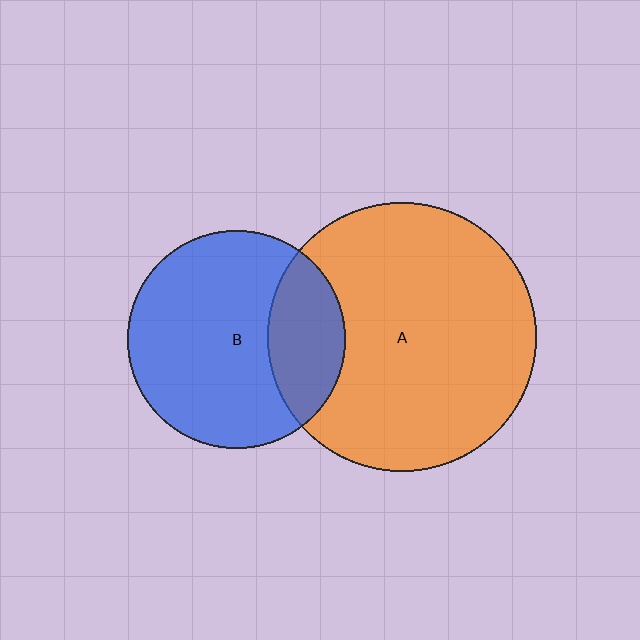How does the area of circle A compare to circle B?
Approximately 1.5 times.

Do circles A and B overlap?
Yes.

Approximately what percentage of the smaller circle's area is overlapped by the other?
Approximately 25%.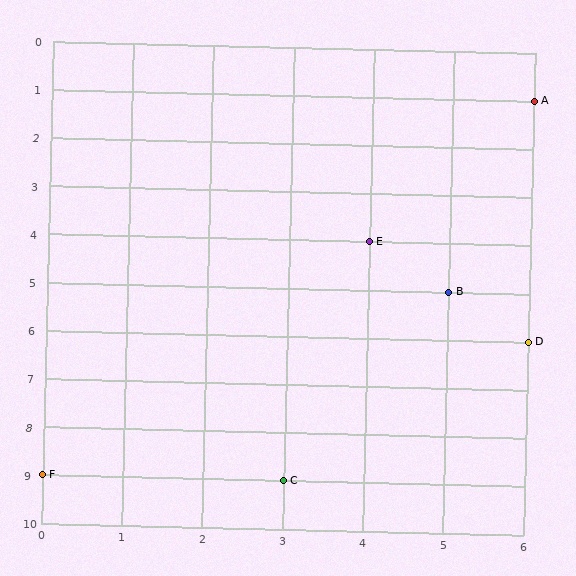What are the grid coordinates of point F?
Point F is at grid coordinates (0, 9).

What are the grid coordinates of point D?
Point D is at grid coordinates (6, 6).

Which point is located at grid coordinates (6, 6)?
Point D is at (6, 6).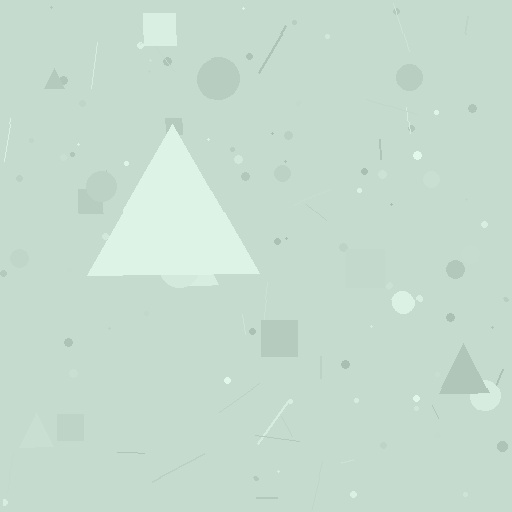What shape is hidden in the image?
A triangle is hidden in the image.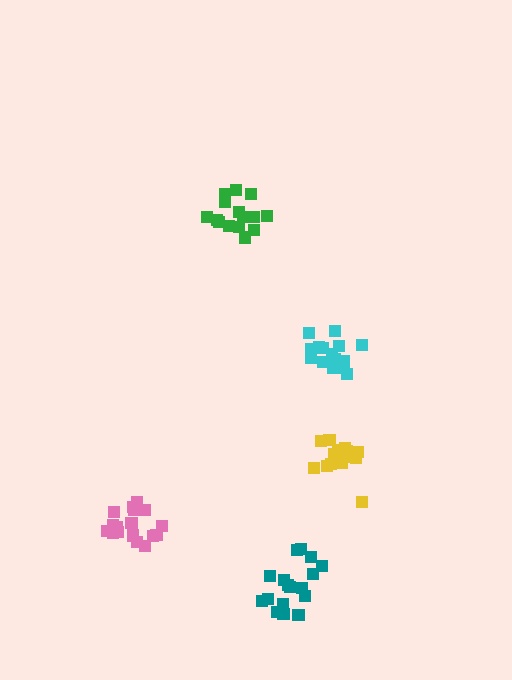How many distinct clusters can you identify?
There are 5 distinct clusters.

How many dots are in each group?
Group 1: 17 dots, Group 2: 16 dots, Group 3: 17 dots, Group 4: 15 dots, Group 5: 17 dots (82 total).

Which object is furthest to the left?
The pink cluster is leftmost.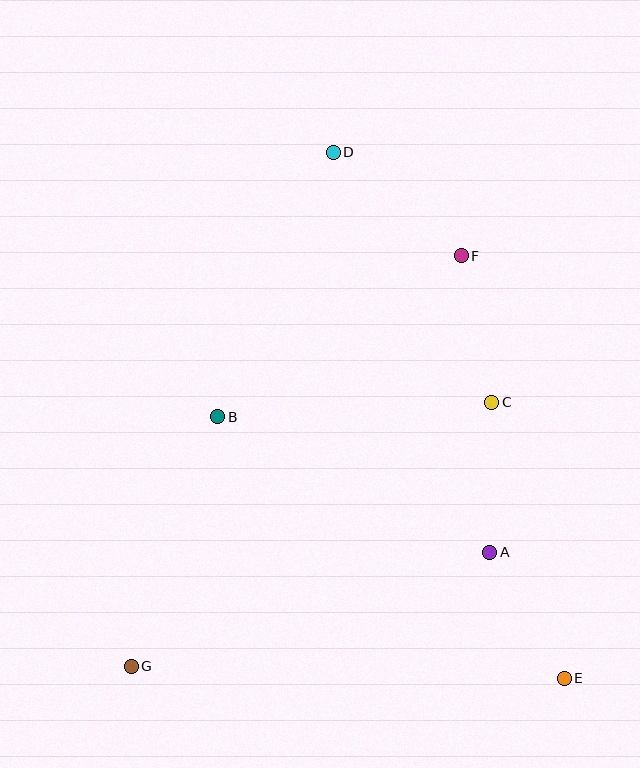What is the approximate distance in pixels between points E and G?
The distance between E and G is approximately 433 pixels.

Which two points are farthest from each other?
Points D and E are farthest from each other.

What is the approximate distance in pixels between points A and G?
The distance between A and G is approximately 376 pixels.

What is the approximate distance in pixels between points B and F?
The distance between B and F is approximately 292 pixels.